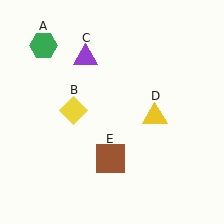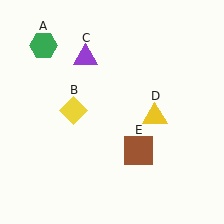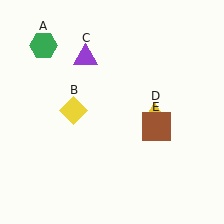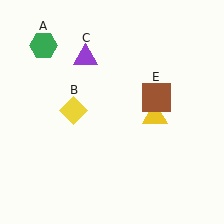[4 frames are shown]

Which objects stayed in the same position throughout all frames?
Green hexagon (object A) and yellow diamond (object B) and purple triangle (object C) and yellow triangle (object D) remained stationary.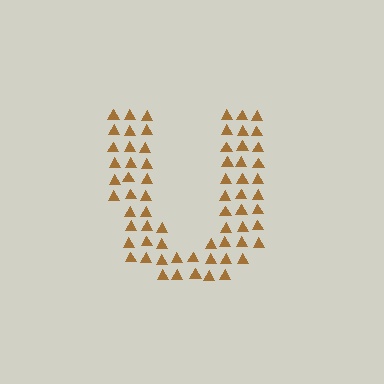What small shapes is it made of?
It is made of small triangles.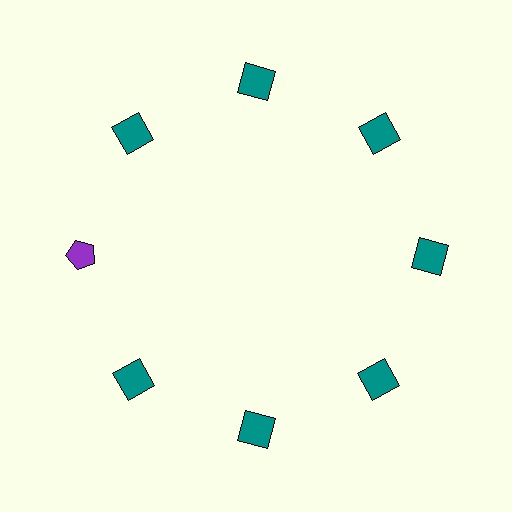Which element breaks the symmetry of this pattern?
The purple pentagon at roughly the 9 o'clock position breaks the symmetry. All other shapes are teal squares.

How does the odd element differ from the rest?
It differs in both color (purple instead of teal) and shape (pentagon instead of square).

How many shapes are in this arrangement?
There are 8 shapes arranged in a ring pattern.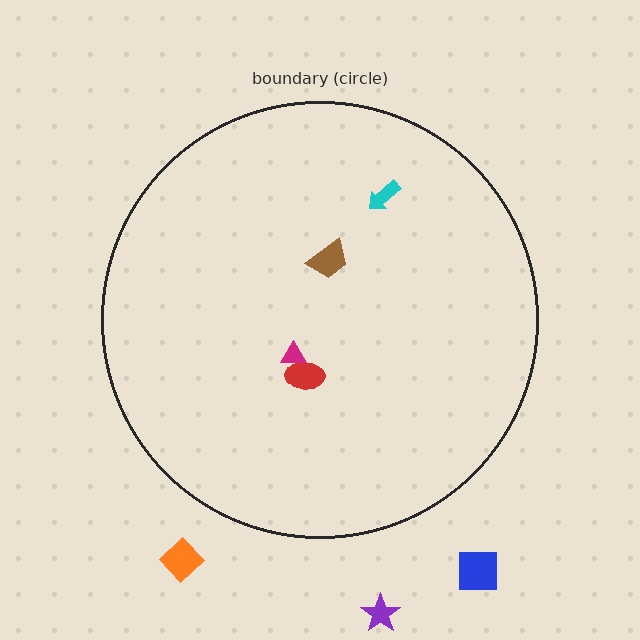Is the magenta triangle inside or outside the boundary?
Inside.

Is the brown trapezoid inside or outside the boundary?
Inside.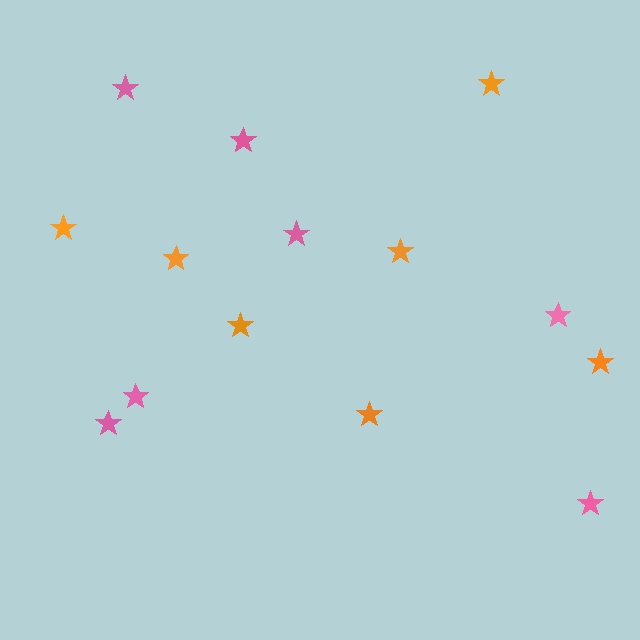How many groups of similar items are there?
There are 2 groups: one group of pink stars (7) and one group of orange stars (7).